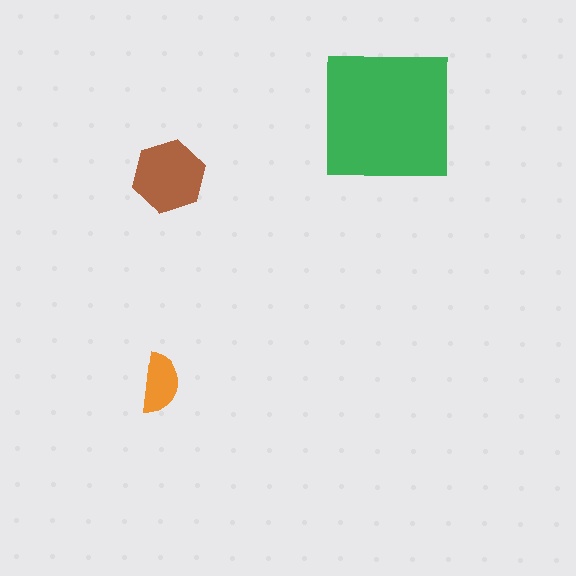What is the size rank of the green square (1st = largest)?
1st.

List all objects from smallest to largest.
The orange semicircle, the brown hexagon, the green square.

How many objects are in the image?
There are 3 objects in the image.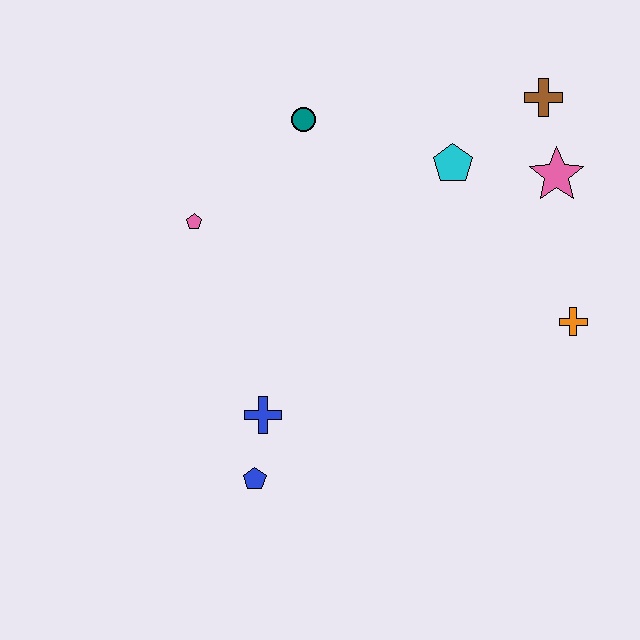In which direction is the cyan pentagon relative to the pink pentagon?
The cyan pentagon is to the right of the pink pentagon.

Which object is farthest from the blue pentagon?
The brown cross is farthest from the blue pentagon.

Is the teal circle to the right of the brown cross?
No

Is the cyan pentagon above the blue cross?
Yes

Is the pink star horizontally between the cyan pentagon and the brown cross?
No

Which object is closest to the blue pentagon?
The blue cross is closest to the blue pentagon.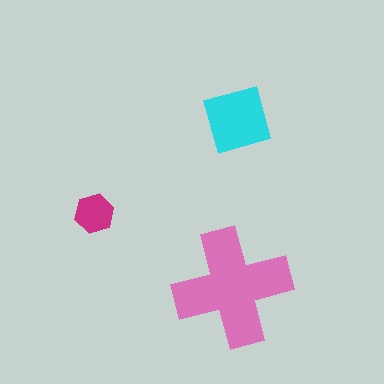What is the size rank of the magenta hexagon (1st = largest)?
3rd.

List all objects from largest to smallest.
The pink cross, the cyan diamond, the magenta hexagon.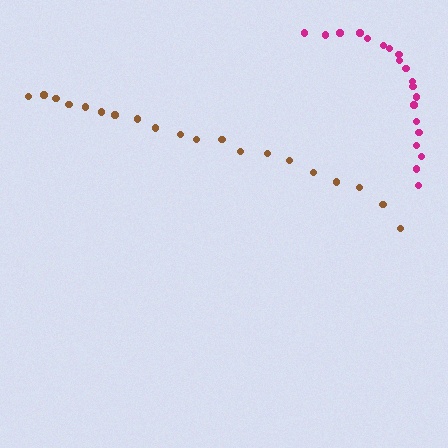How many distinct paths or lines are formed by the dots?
There are 2 distinct paths.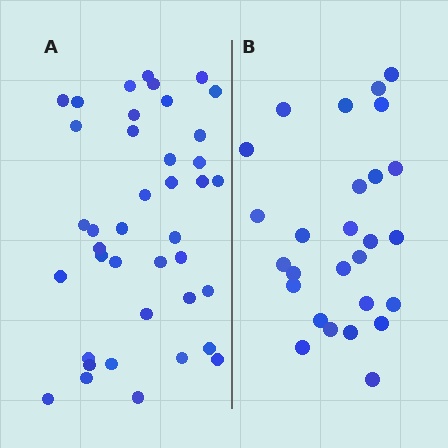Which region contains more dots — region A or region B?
Region A (the left region) has more dots.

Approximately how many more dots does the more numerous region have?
Region A has approximately 15 more dots than region B.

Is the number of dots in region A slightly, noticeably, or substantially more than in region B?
Region A has substantially more. The ratio is roughly 1.5 to 1.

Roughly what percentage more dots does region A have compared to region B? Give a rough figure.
About 50% more.